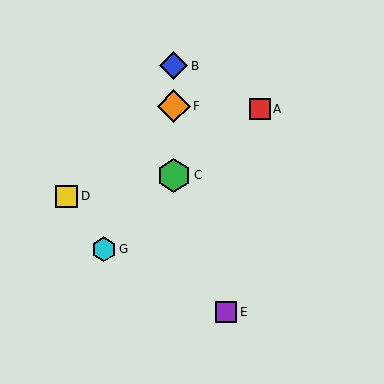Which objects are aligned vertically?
Objects B, C, F are aligned vertically.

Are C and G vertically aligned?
No, C is at x≈174 and G is at x≈104.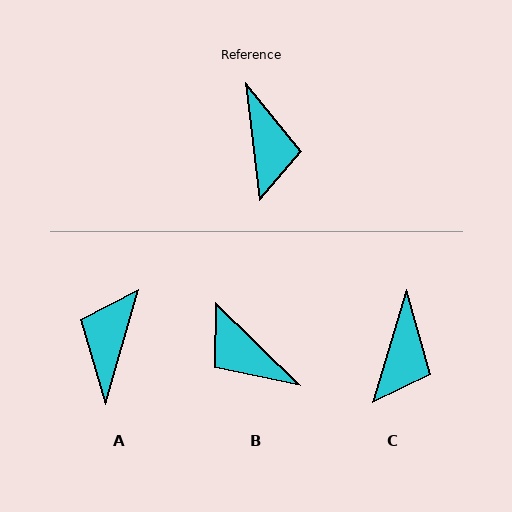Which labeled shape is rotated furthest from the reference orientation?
A, about 158 degrees away.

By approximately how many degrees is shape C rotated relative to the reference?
Approximately 23 degrees clockwise.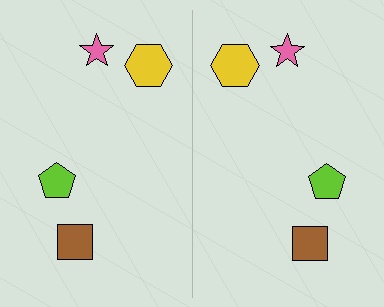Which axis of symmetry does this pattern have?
The pattern has a vertical axis of symmetry running through the center of the image.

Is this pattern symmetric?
Yes, this pattern has bilateral (reflection) symmetry.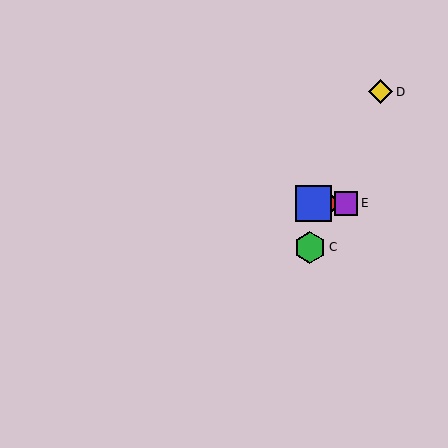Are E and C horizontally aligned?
No, E is at y≈203 and C is at y≈247.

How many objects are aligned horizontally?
3 objects (A, B, E) are aligned horizontally.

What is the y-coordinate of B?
Object B is at y≈203.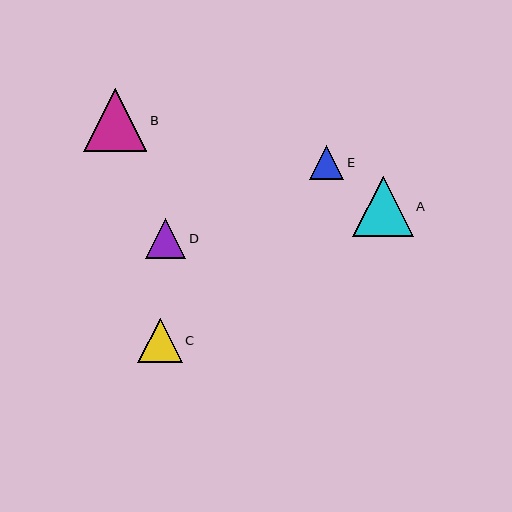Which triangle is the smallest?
Triangle E is the smallest with a size of approximately 34 pixels.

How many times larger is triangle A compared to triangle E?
Triangle A is approximately 1.8 times the size of triangle E.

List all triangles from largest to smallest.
From largest to smallest: B, A, C, D, E.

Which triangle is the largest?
Triangle B is the largest with a size of approximately 63 pixels.